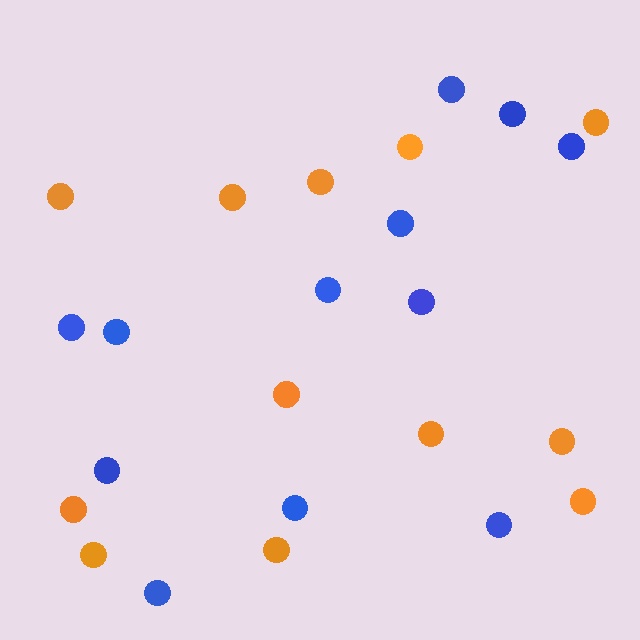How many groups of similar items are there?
There are 2 groups: one group of blue circles (12) and one group of orange circles (12).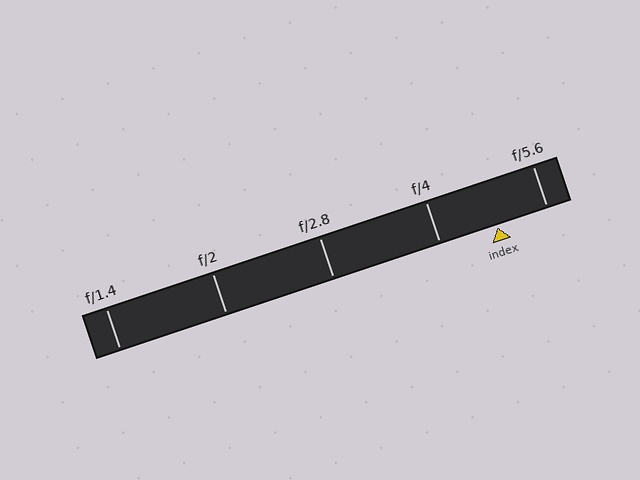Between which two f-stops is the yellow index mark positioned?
The index mark is between f/4 and f/5.6.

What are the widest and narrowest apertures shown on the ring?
The widest aperture shown is f/1.4 and the narrowest is f/5.6.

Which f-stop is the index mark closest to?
The index mark is closest to f/5.6.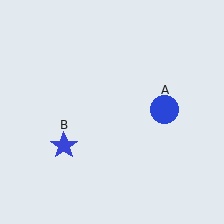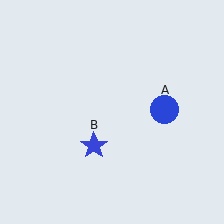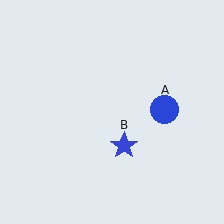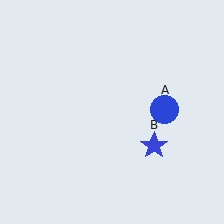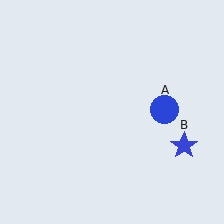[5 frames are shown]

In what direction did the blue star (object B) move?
The blue star (object B) moved right.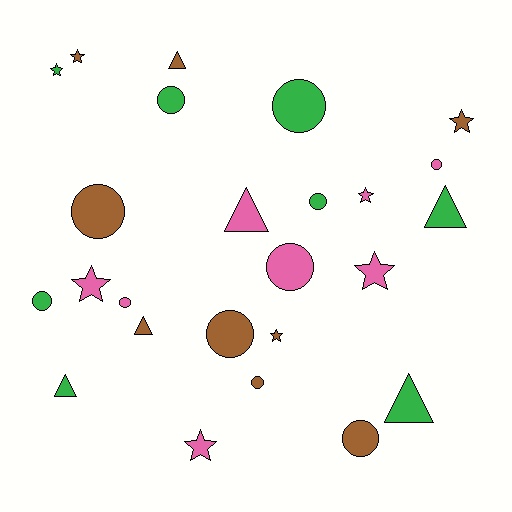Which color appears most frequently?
Brown, with 9 objects.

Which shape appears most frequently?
Circle, with 11 objects.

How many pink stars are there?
There are 4 pink stars.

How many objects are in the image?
There are 25 objects.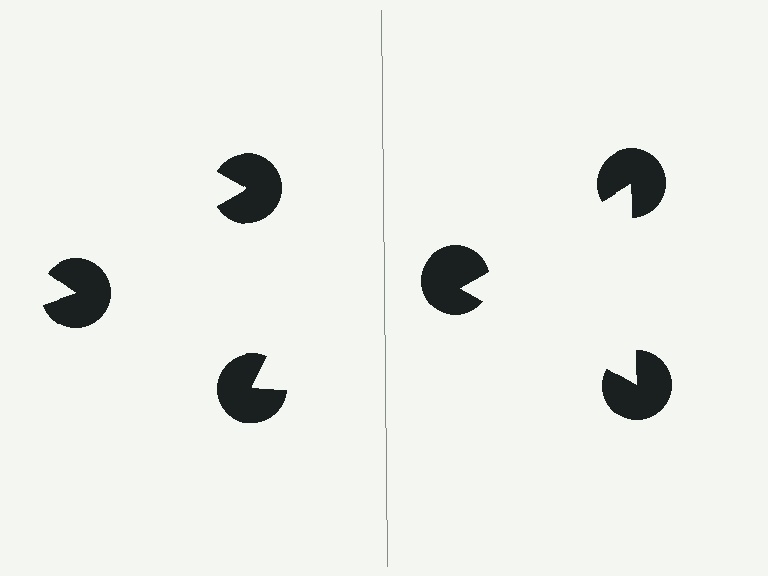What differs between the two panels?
The pac-man discs are positioned identically on both sides; only the wedge orientations differ. On the right they align to a triangle; on the left they are misaligned.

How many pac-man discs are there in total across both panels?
6 — 3 on each side.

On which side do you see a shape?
An illusory triangle appears on the right side. On the left side the wedge cuts are rotated, so no coherent shape forms.